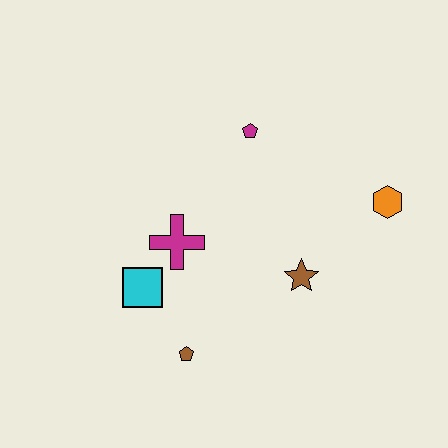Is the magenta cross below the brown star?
No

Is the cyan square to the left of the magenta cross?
Yes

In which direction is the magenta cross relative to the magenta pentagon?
The magenta cross is below the magenta pentagon.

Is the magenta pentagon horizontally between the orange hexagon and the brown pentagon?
Yes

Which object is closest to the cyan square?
The magenta cross is closest to the cyan square.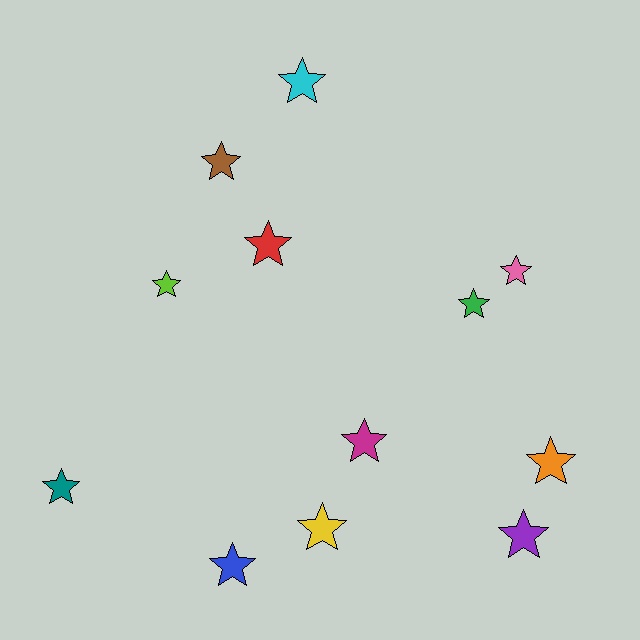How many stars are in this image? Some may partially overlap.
There are 12 stars.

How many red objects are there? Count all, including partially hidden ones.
There is 1 red object.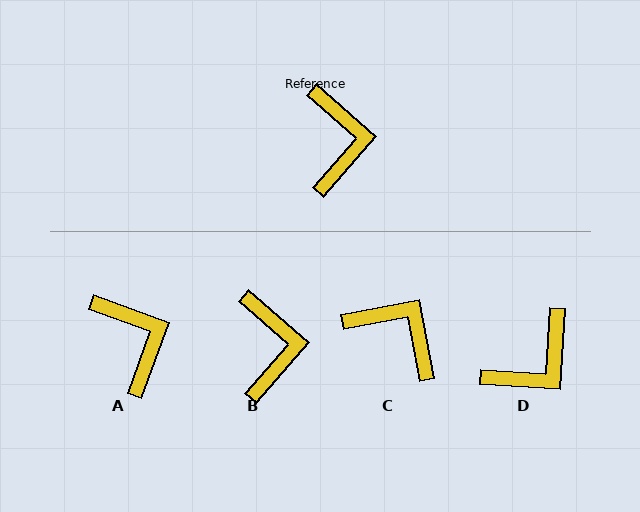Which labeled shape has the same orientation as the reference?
B.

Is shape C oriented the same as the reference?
No, it is off by about 52 degrees.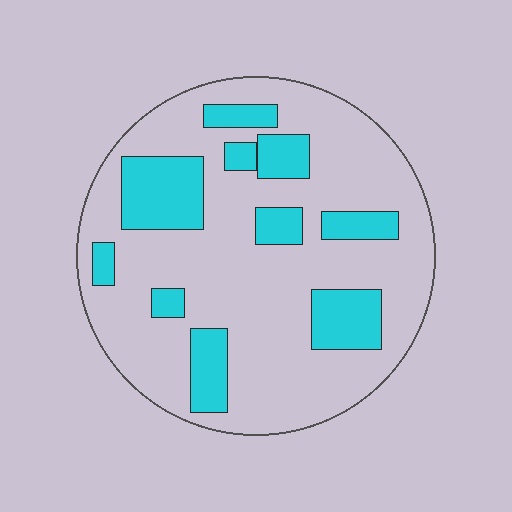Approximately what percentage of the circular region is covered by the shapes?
Approximately 25%.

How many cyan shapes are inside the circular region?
10.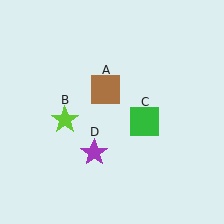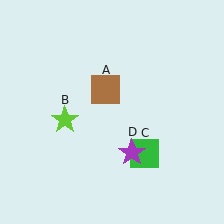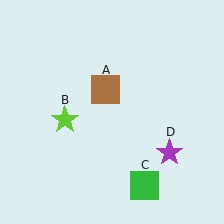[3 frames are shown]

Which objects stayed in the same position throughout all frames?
Brown square (object A) and lime star (object B) remained stationary.